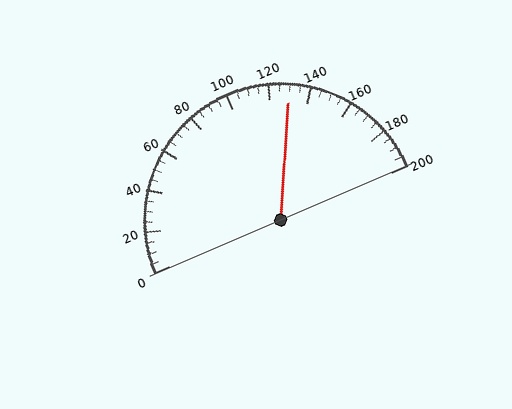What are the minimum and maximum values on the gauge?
The gauge ranges from 0 to 200.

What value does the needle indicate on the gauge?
The needle indicates approximately 130.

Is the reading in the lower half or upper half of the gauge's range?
The reading is in the upper half of the range (0 to 200).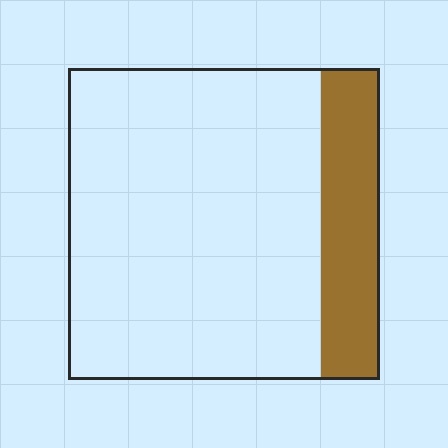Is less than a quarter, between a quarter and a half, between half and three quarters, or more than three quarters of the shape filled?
Less than a quarter.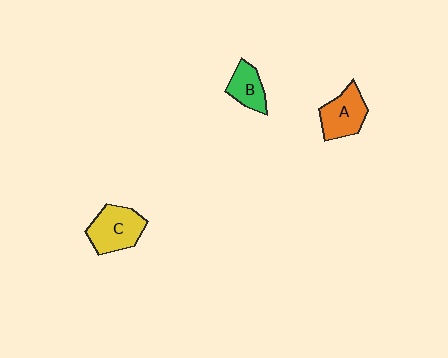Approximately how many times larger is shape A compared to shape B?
Approximately 1.4 times.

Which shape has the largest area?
Shape C (yellow).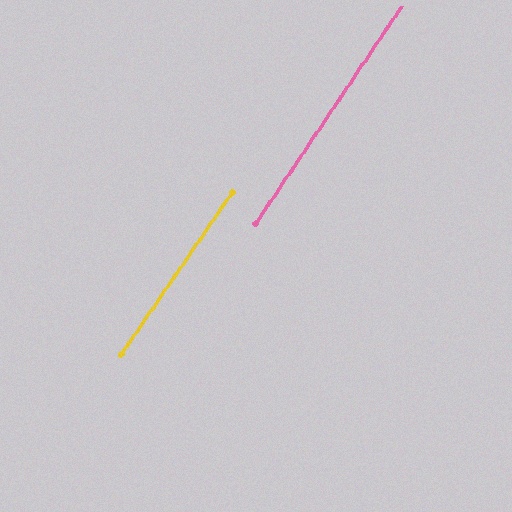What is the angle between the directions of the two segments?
Approximately 1 degree.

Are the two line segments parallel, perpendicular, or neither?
Parallel — their directions differ by only 0.6°.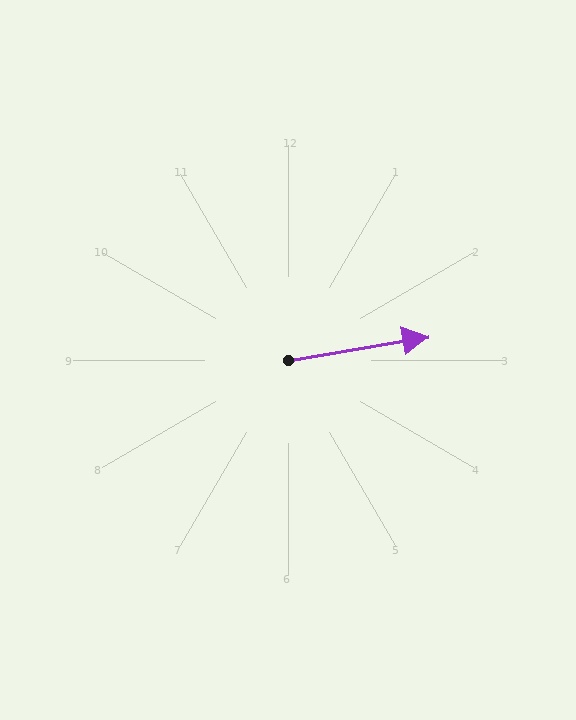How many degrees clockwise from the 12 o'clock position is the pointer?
Approximately 80 degrees.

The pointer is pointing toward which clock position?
Roughly 3 o'clock.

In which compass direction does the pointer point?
East.